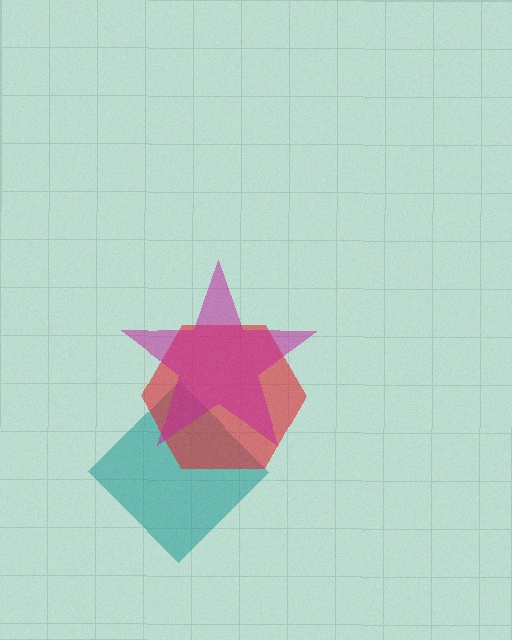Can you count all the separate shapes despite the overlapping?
Yes, there are 3 separate shapes.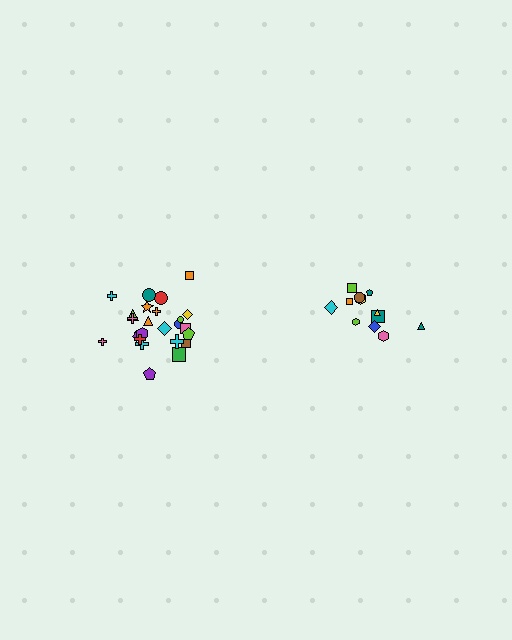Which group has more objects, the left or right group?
The left group.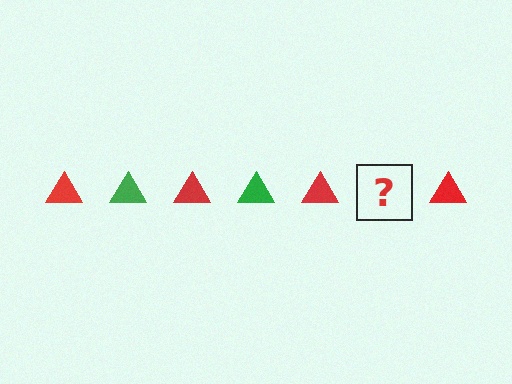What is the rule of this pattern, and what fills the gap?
The rule is that the pattern cycles through red, green triangles. The gap should be filled with a green triangle.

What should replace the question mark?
The question mark should be replaced with a green triangle.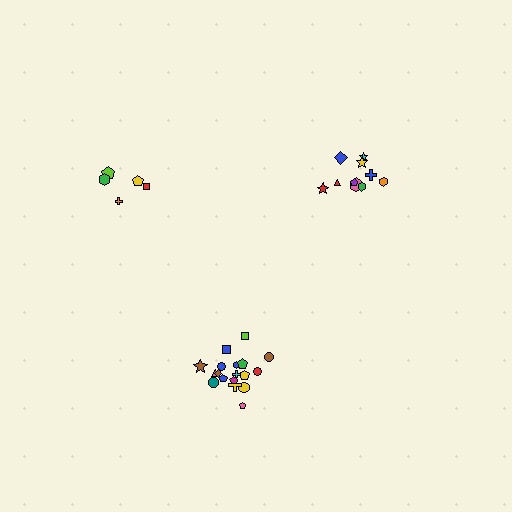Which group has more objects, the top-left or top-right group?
The top-right group.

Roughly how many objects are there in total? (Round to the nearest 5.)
Roughly 35 objects in total.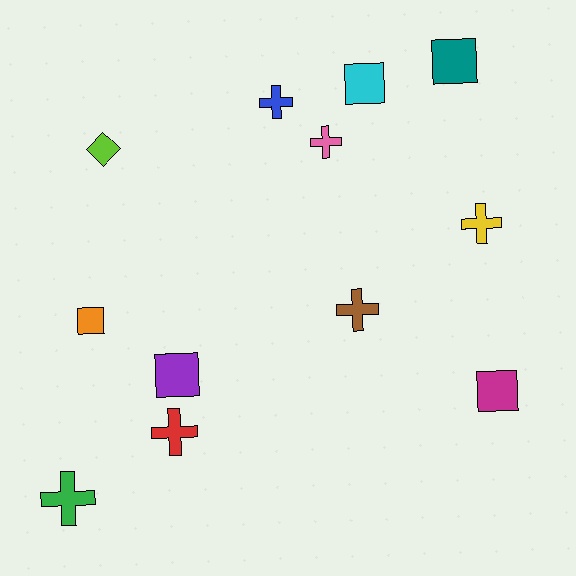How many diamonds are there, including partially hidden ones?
There is 1 diamond.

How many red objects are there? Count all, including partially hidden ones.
There is 1 red object.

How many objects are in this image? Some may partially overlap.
There are 12 objects.